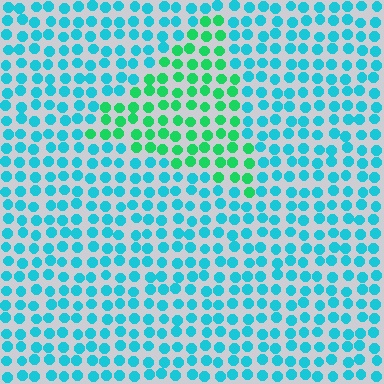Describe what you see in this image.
The image is filled with small cyan elements in a uniform arrangement. A triangle-shaped region is visible where the elements are tinted to a slightly different hue, forming a subtle color boundary.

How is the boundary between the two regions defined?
The boundary is defined purely by a slight shift in hue (about 43 degrees). Spacing, size, and orientation are identical on both sides.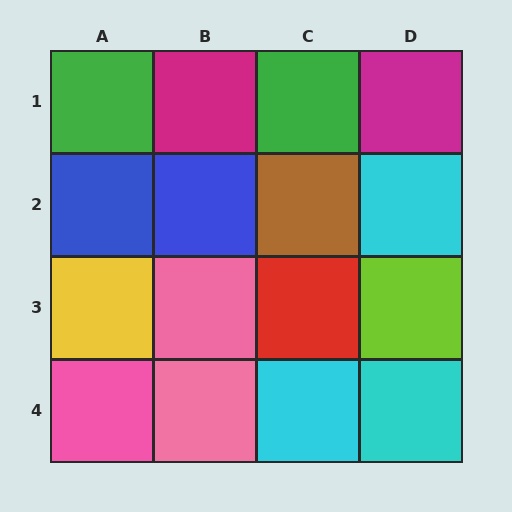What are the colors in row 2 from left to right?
Blue, blue, brown, cyan.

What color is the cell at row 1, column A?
Green.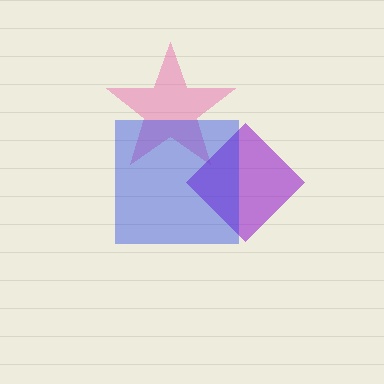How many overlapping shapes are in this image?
There are 3 overlapping shapes in the image.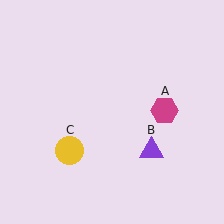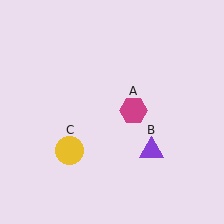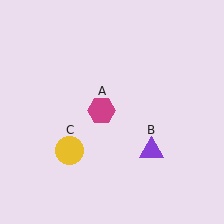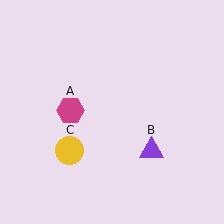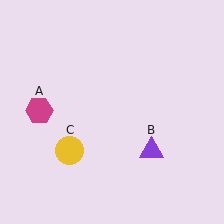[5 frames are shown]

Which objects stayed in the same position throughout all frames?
Purple triangle (object B) and yellow circle (object C) remained stationary.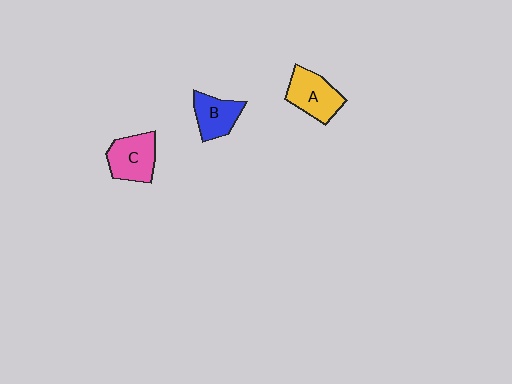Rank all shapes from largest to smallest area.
From largest to smallest: C (pink), A (yellow), B (blue).